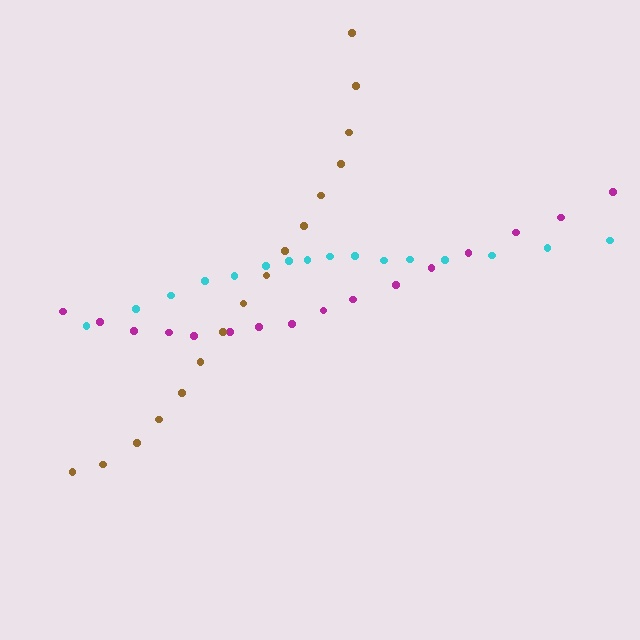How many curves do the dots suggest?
There are 3 distinct paths.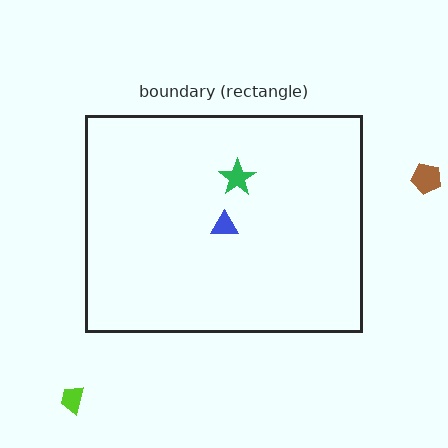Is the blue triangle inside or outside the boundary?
Inside.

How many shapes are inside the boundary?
2 inside, 2 outside.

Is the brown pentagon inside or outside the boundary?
Outside.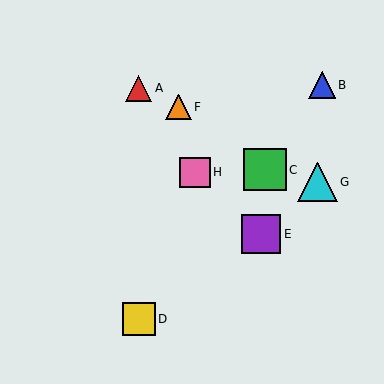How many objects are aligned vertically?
2 objects (A, D) are aligned vertically.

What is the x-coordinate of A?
Object A is at x≈139.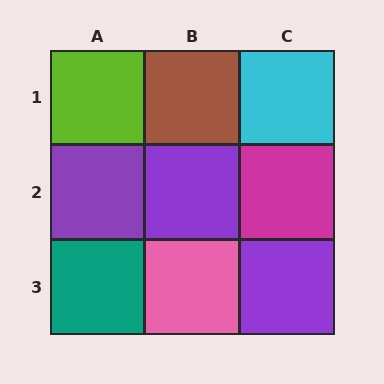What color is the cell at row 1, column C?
Cyan.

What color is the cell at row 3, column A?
Teal.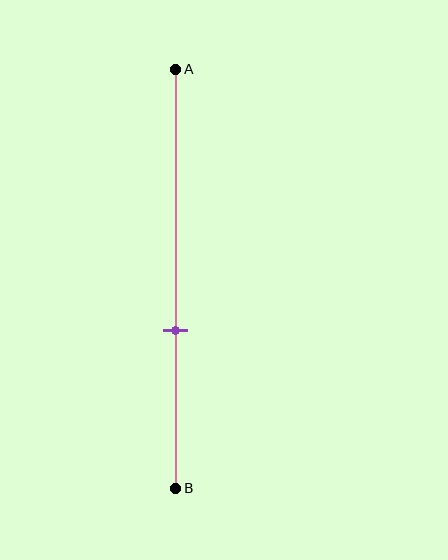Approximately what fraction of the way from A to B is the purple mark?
The purple mark is approximately 60% of the way from A to B.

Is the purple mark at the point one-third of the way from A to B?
No, the mark is at about 60% from A, not at the 33% one-third point.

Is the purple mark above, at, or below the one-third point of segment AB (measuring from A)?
The purple mark is below the one-third point of segment AB.